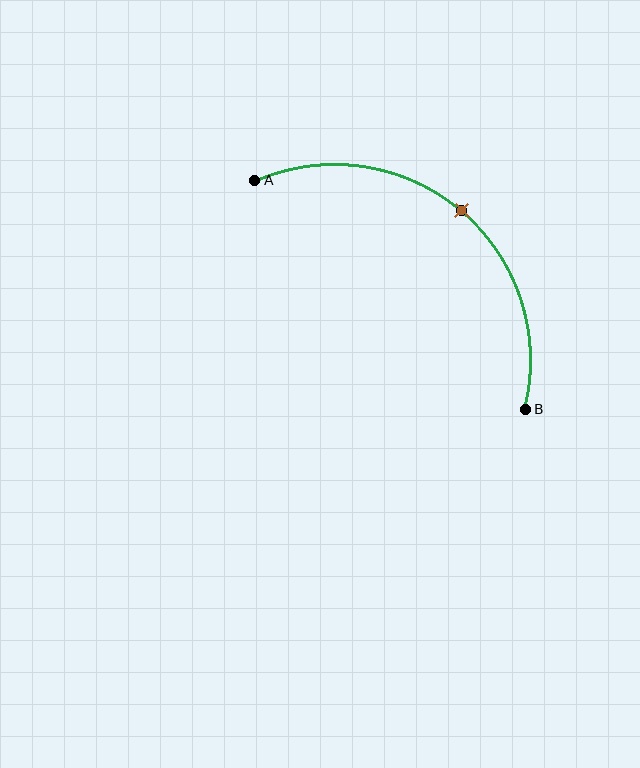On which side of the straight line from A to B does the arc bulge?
The arc bulges above and to the right of the straight line connecting A and B.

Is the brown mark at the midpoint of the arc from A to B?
Yes. The brown mark lies on the arc at equal arc-length from both A and B — it is the arc midpoint.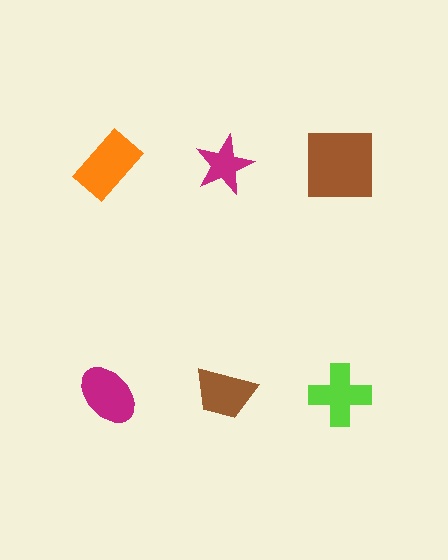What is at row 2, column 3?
A lime cross.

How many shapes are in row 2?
3 shapes.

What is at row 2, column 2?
A brown trapezoid.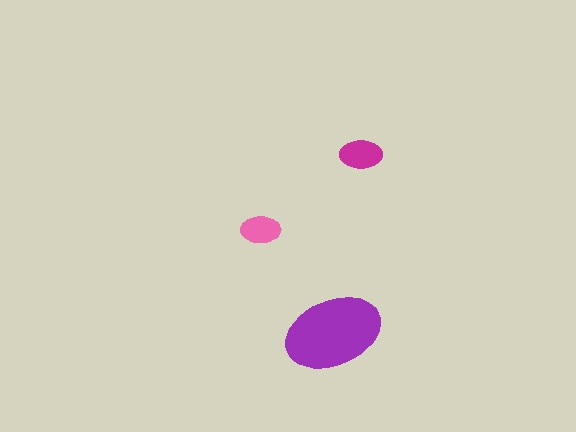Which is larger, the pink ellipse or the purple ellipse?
The purple one.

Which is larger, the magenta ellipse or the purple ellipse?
The purple one.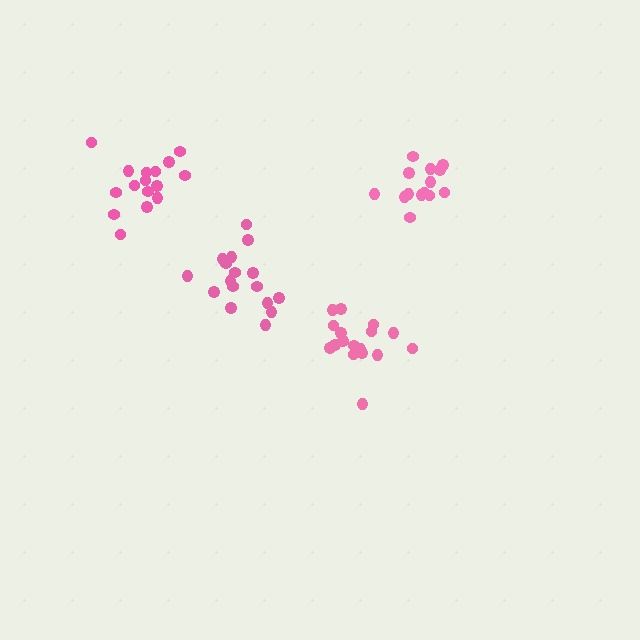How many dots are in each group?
Group 1: 18 dots, Group 2: 14 dots, Group 3: 17 dots, Group 4: 16 dots (65 total).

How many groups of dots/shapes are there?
There are 4 groups.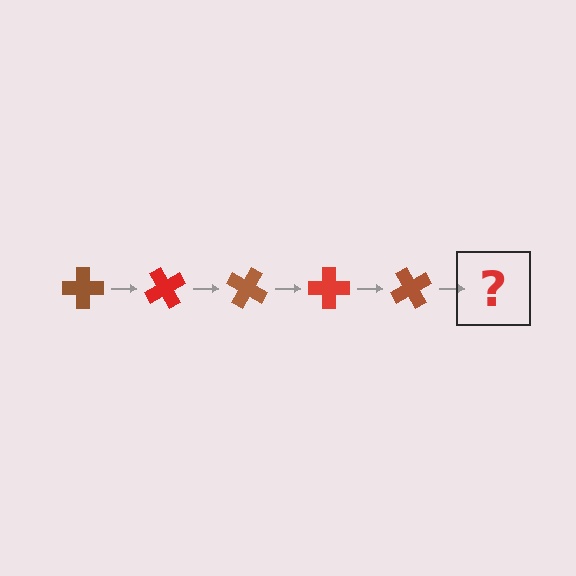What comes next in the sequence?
The next element should be a red cross, rotated 300 degrees from the start.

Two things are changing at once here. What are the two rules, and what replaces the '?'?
The two rules are that it rotates 60 degrees each step and the color cycles through brown and red. The '?' should be a red cross, rotated 300 degrees from the start.